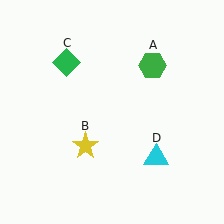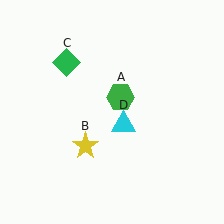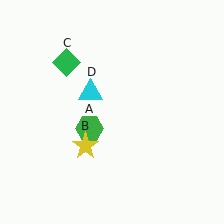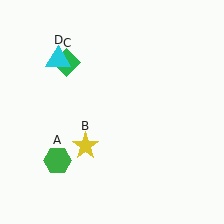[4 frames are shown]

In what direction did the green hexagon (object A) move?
The green hexagon (object A) moved down and to the left.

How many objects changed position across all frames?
2 objects changed position: green hexagon (object A), cyan triangle (object D).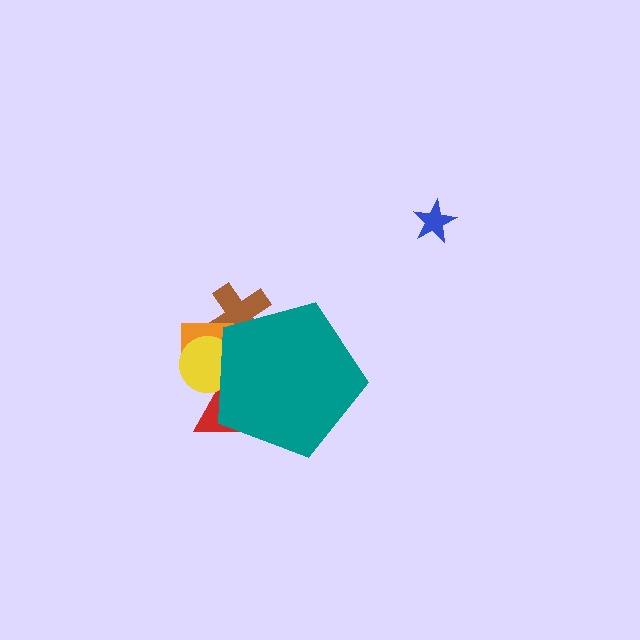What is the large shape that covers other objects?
A teal pentagon.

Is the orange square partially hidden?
Yes, the orange square is partially hidden behind the teal pentagon.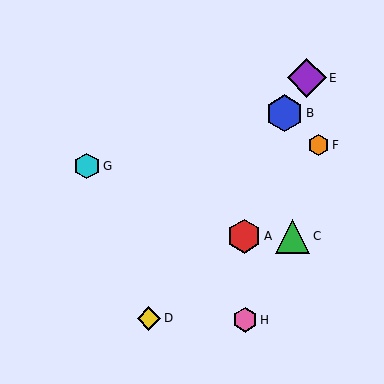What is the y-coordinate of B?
Object B is at y≈113.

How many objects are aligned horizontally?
2 objects (A, C) are aligned horizontally.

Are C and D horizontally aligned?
No, C is at y≈236 and D is at y≈318.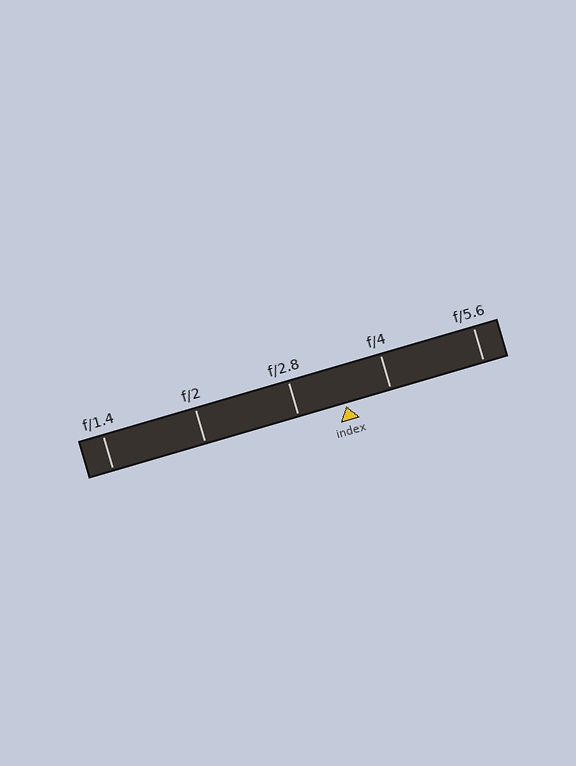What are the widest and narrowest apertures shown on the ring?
The widest aperture shown is f/1.4 and the narrowest is f/5.6.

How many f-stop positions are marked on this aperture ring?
There are 5 f-stop positions marked.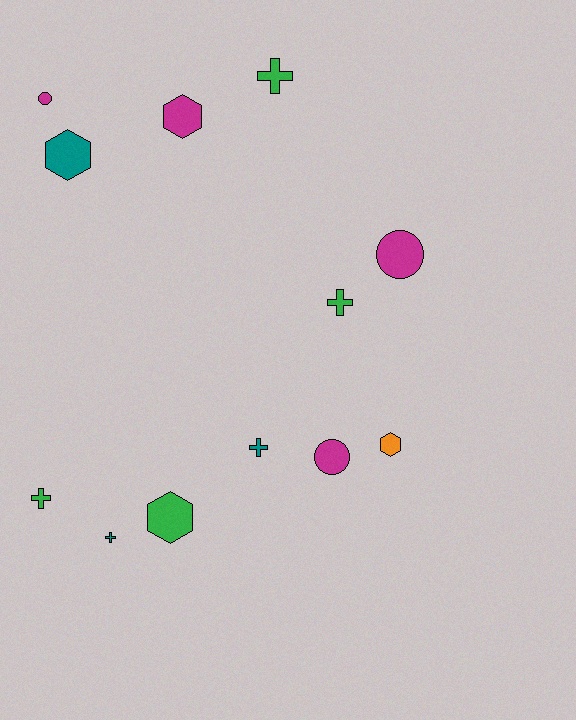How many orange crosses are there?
There are no orange crosses.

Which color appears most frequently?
Magenta, with 4 objects.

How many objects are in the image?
There are 12 objects.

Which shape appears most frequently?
Cross, with 5 objects.